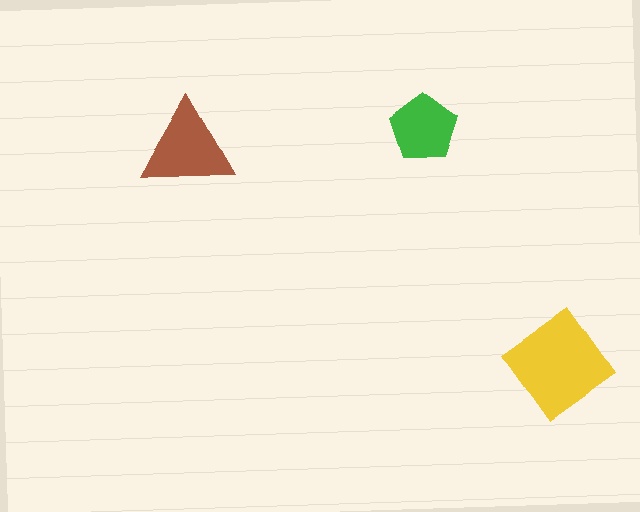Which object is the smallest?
The green pentagon.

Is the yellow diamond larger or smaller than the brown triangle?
Larger.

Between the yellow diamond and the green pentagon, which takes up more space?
The yellow diamond.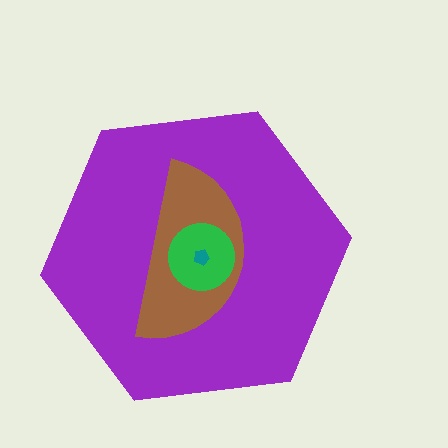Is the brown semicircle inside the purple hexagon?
Yes.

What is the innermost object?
The teal pentagon.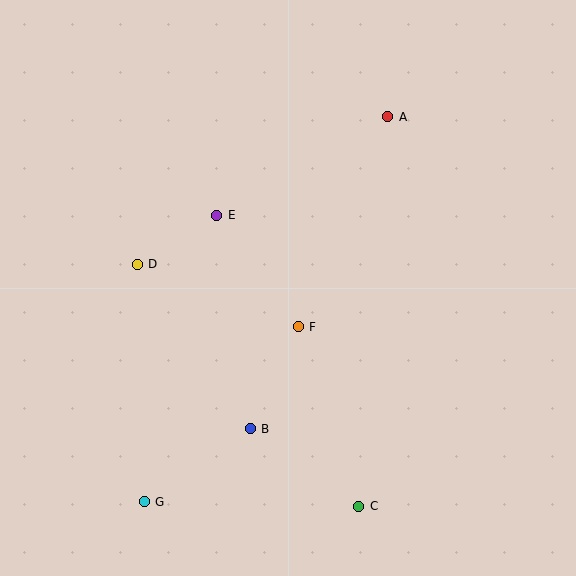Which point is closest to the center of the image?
Point F at (298, 327) is closest to the center.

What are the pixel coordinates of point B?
Point B is at (250, 429).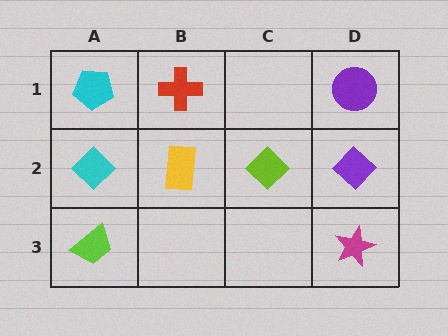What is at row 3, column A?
A lime trapezoid.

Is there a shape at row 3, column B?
No, that cell is empty.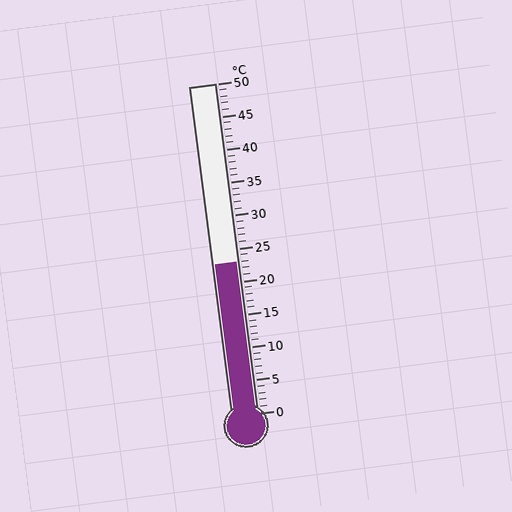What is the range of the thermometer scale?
The thermometer scale ranges from 0°C to 50°C.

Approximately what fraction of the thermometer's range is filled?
The thermometer is filled to approximately 45% of its range.